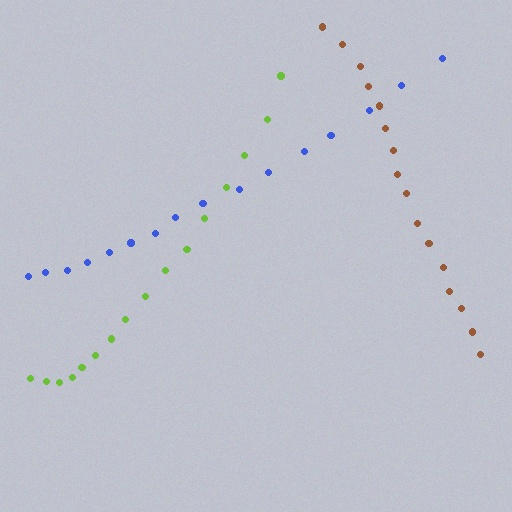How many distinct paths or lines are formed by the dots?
There are 3 distinct paths.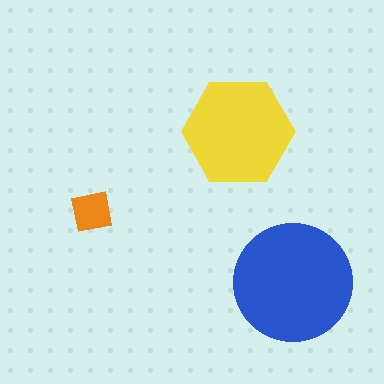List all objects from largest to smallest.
The blue circle, the yellow hexagon, the orange square.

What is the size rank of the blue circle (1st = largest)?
1st.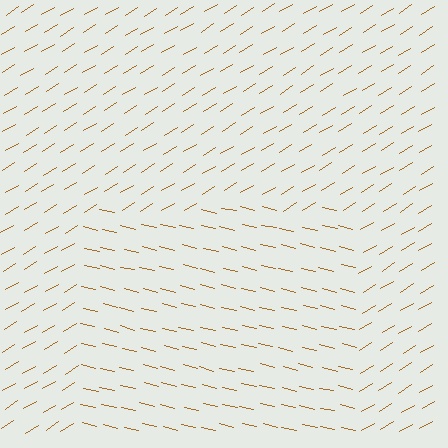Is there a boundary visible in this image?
Yes, there is a texture boundary formed by a change in line orientation.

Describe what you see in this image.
The image is filled with small brown line segments. A rectangle region in the image has lines oriented differently from the surrounding lines, creating a visible texture boundary.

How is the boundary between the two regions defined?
The boundary is defined purely by a change in line orientation (approximately 45 degrees difference). All lines are the same color and thickness.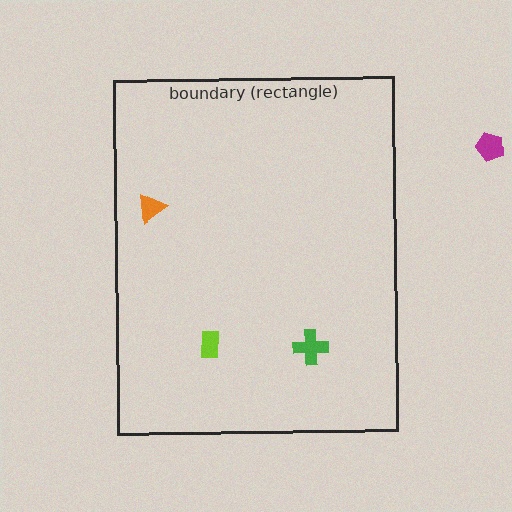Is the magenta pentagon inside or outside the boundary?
Outside.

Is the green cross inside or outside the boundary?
Inside.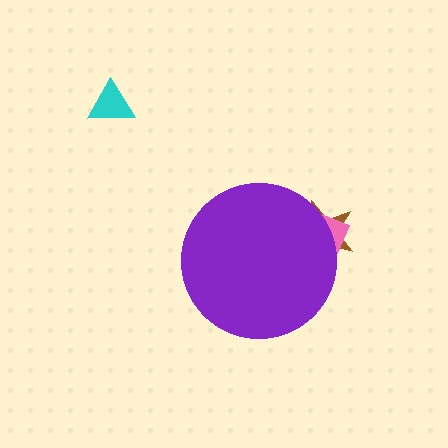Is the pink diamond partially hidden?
Yes, the pink diamond is partially hidden behind the purple circle.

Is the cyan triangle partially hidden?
No, the cyan triangle is fully visible.